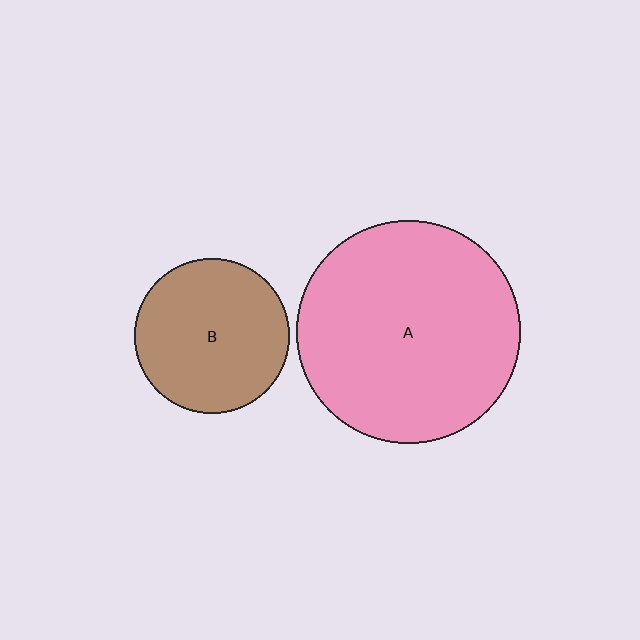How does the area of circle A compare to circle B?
Approximately 2.1 times.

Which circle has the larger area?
Circle A (pink).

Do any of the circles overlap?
No, none of the circles overlap.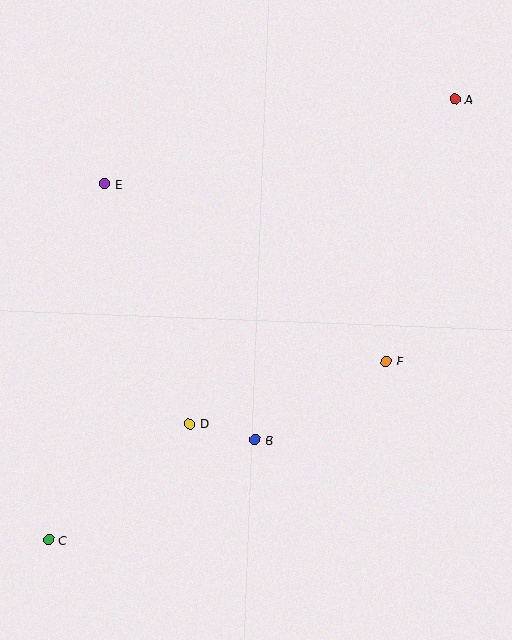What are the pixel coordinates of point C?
Point C is at (49, 540).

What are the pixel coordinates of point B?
Point B is at (255, 440).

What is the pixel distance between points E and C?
The distance between E and C is 360 pixels.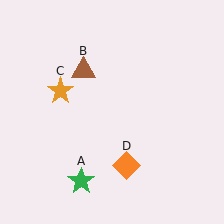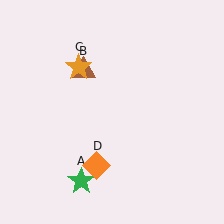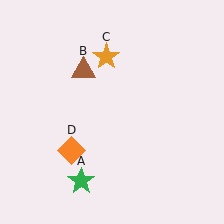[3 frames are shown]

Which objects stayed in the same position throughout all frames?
Green star (object A) and brown triangle (object B) remained stationary.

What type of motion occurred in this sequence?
The orange star (object C), orange diamond (object D) rotated clockwise around the center of the scene.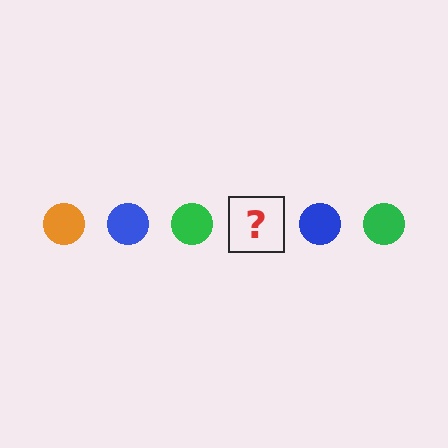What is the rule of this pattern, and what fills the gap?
The rule is that the pattern cycles through orange, blue, green circles. The gap should be filled with an orange circle.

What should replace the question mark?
The question mark should be replaced with an orange circle.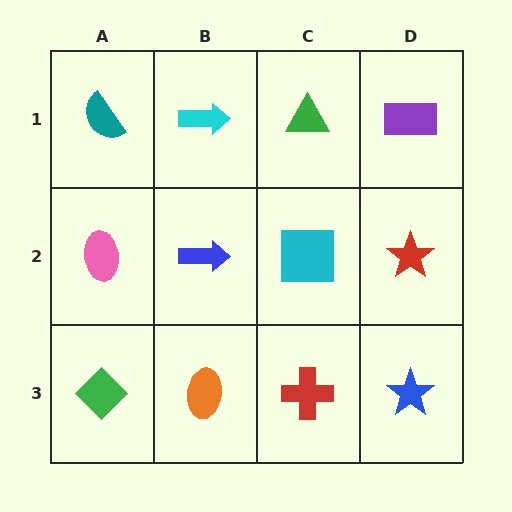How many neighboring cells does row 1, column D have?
2.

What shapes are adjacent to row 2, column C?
A green triangle (row 1, column C), a red cross (row 3, column C), a blue arrow (row 2, column B), a red star (row 2, column D).